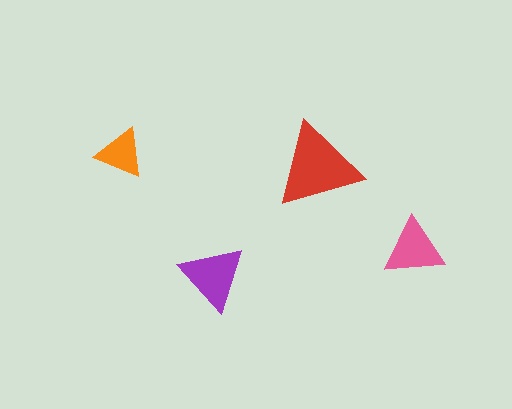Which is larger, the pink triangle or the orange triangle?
The pink one.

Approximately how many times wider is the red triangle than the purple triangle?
About 1.5 times wider.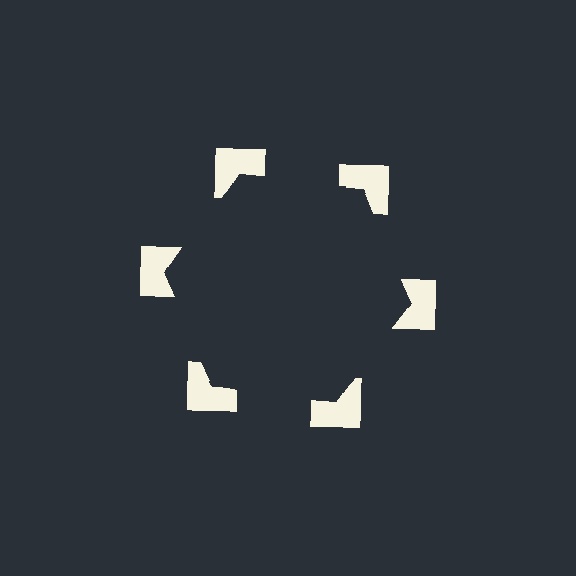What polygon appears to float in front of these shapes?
An illusory hexagon — its edges are inferred from the aligned wedge cuts in the notched squares, not physically drawn.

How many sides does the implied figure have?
6 sides.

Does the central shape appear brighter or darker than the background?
It typically appears slightly darker than the background, even though no actual brightness change is drawn.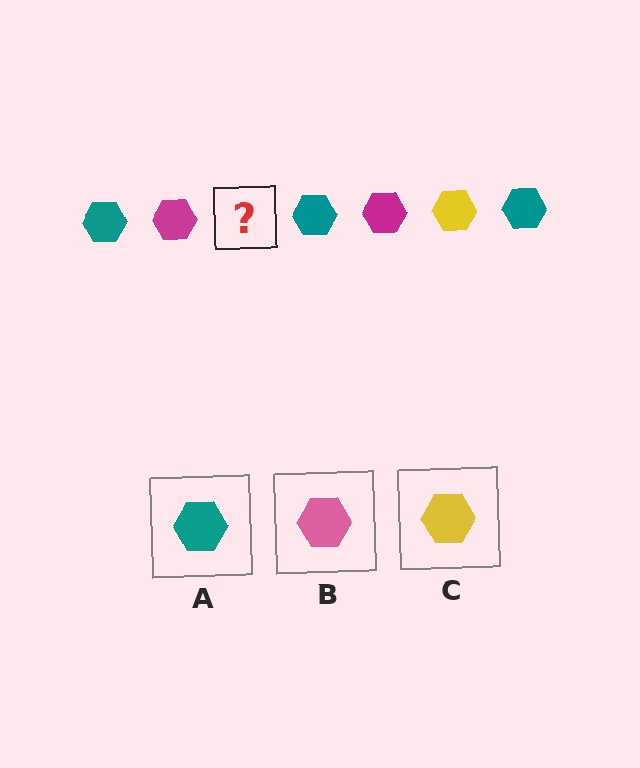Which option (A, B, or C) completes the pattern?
C.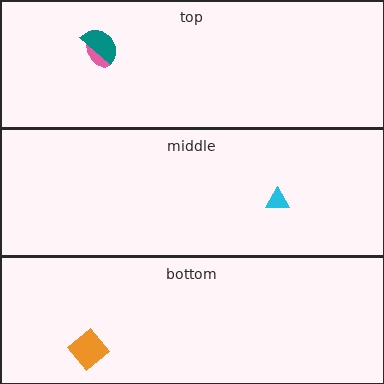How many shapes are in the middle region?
1.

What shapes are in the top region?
The pink ellipse, the teal semicircle.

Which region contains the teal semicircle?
The top region.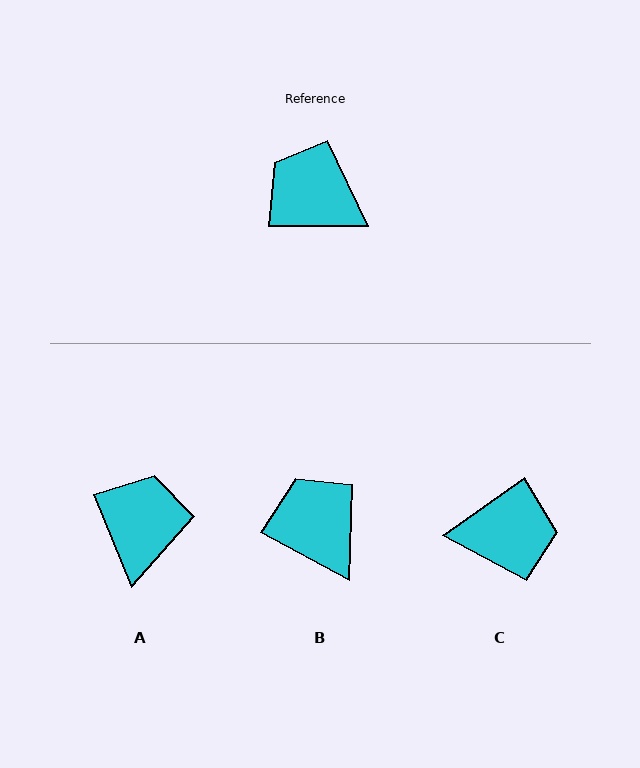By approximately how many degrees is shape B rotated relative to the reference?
Approximately 28 degrees clockwise.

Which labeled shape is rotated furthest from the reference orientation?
C, about 144 degrees away.